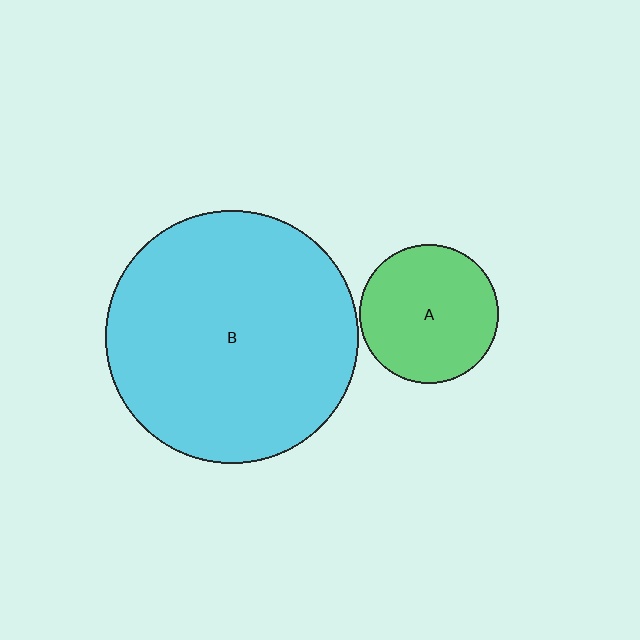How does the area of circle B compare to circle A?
Approximately 3.3 times.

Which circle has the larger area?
Circle B (cyan).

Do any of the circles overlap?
No, none of the circles overlap.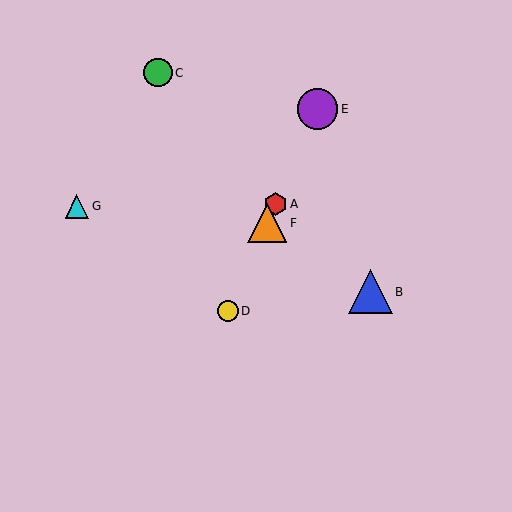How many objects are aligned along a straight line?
4 objects (A, D, E, F) are aligned along a straight line.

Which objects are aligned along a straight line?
Objects A, D, E, F are aligned along a straight line.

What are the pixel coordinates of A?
Object A is at (276, 204).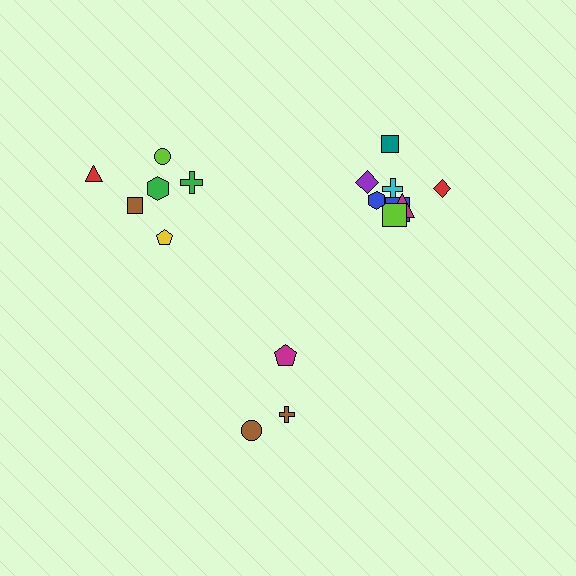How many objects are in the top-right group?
There are 8 objects.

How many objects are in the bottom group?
There are 3 objects.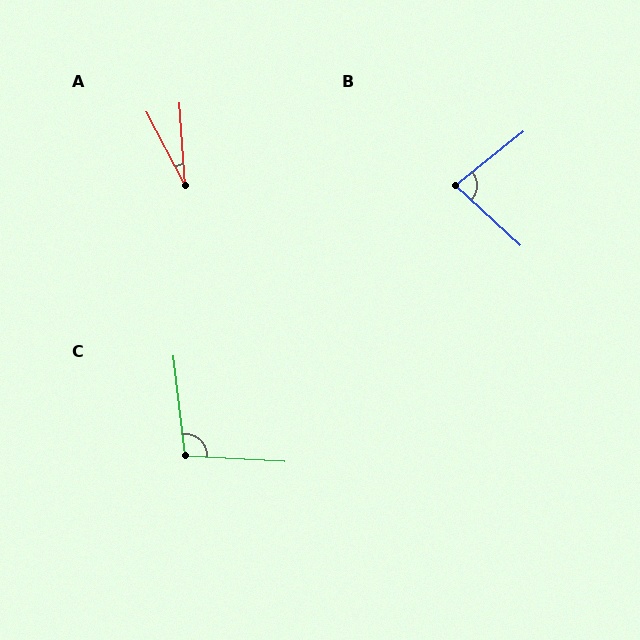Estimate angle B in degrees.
Approximately 81 degrees.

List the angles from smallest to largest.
A (25°), B (81°), C (100°).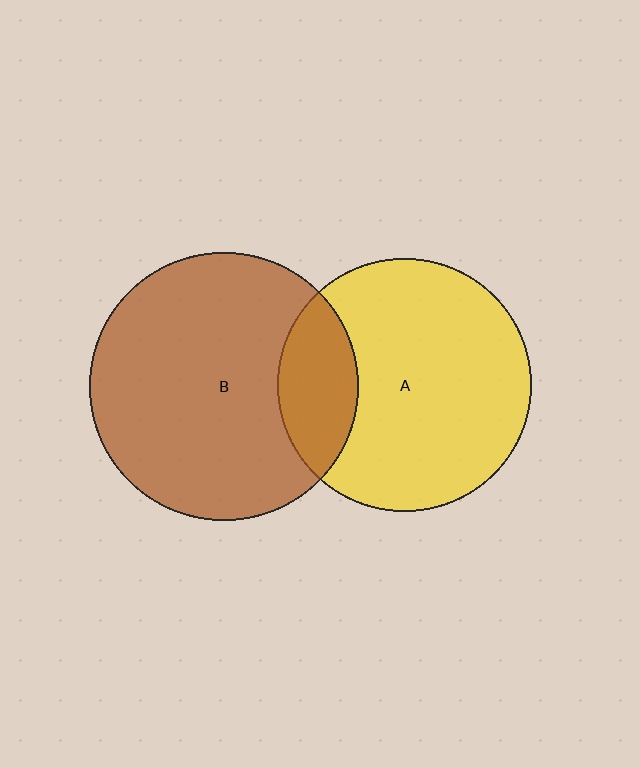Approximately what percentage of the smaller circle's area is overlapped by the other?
Approximately 20%.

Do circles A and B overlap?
Yes.